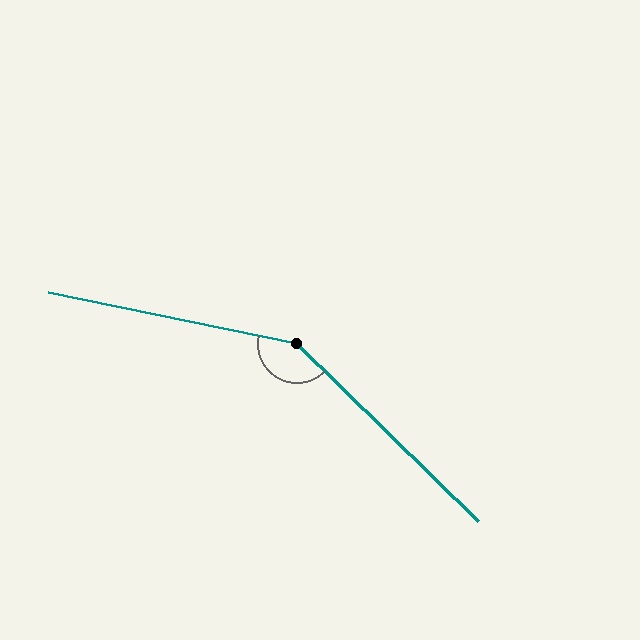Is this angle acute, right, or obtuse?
It is obtuse.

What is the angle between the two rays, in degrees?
Approximately 147 degrees.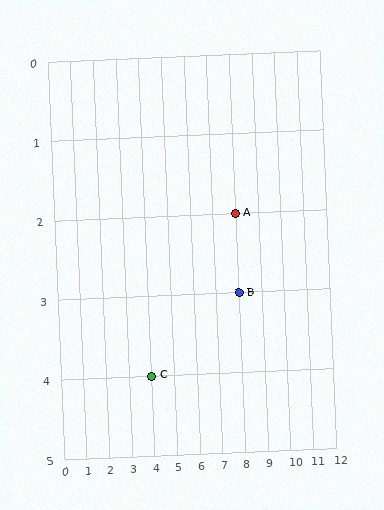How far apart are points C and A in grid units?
Points C and A are 4 columns and 2 rows apart (about 4.5 grid units diagonally).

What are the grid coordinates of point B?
Point B is at grid coordinates (8, 3).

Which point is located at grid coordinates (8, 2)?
Point A is at (8, 2).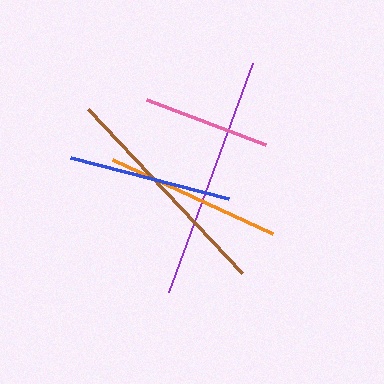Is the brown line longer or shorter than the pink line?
The brown line is longer than the pink line.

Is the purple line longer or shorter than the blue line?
The purple line is longer than the blue line.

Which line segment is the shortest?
The pink line is the shortest at approximately 128 pixels.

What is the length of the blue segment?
The blue segment is approximately 163 pixels long.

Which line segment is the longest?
The purple line is the longest at approximately 244 pixels.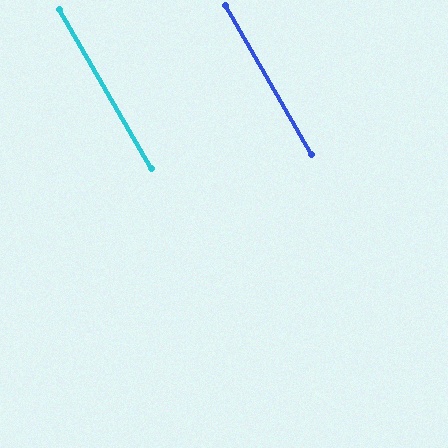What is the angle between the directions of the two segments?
Approximately 0 degrees.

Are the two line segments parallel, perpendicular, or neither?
Parallel — their directions differ by only 0.0°.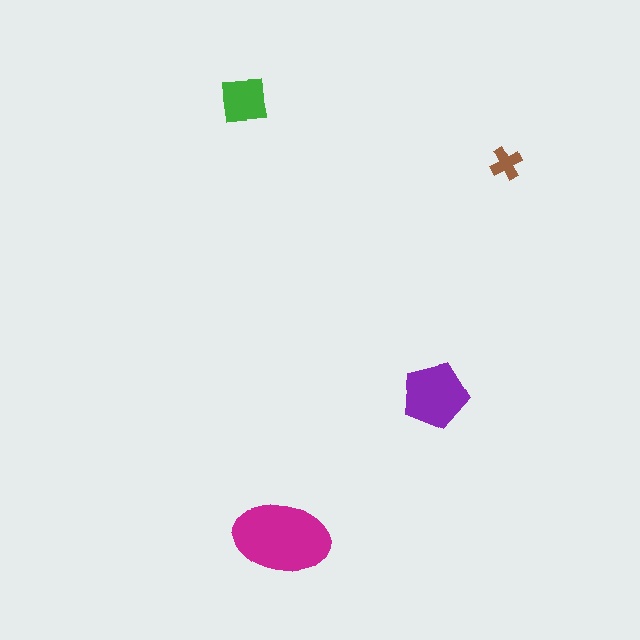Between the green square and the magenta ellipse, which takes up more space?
The magenta ellipse.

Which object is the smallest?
The brown cross.